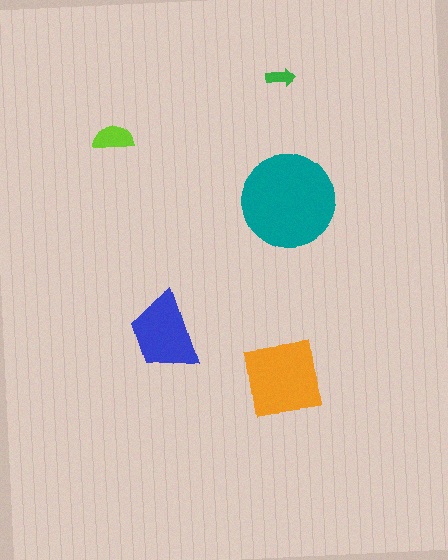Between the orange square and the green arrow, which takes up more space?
The orange square.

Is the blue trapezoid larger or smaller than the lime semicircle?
Larger.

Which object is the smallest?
The green arrow.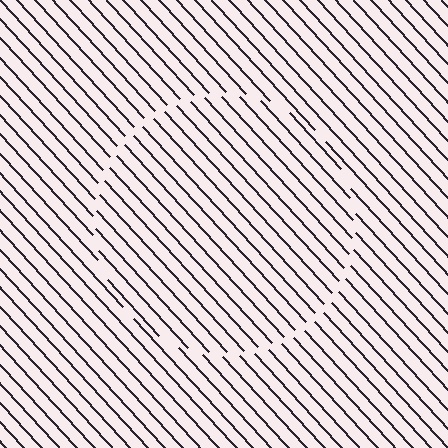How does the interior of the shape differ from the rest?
The interior of the shape contains the same grating, shifted by half a period — the contour is defined by the phase discontinuity where line-ends from the inner and outer gratings abut.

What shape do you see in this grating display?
An illusory circle. The interior of the shape contains the same grating, shifted by half a period — the contour is defined by the phase discontinuity where line-ends from the inner and outer gratings abut.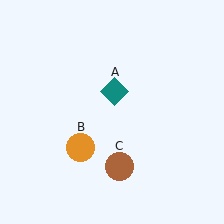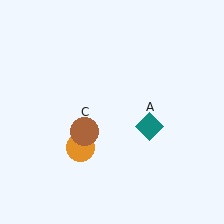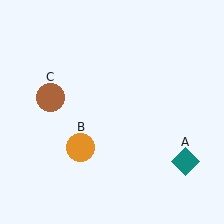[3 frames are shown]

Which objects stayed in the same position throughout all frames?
Orange circle (object B) remained stationary.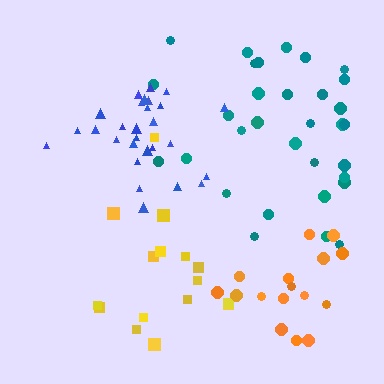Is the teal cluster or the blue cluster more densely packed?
Blue.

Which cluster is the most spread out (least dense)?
Yellow.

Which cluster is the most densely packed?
Orange.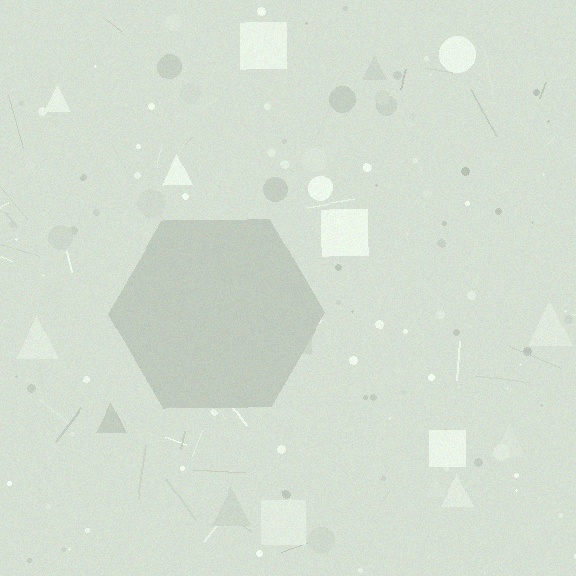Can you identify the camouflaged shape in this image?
The camouflaged shape is a hexagon.